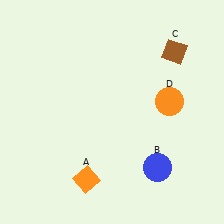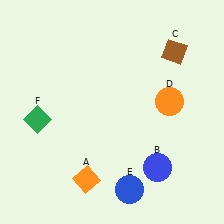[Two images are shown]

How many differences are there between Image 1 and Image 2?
There are 2 differences between the two images.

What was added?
A blue circle (E), a green diamond (F) were added in Image 2.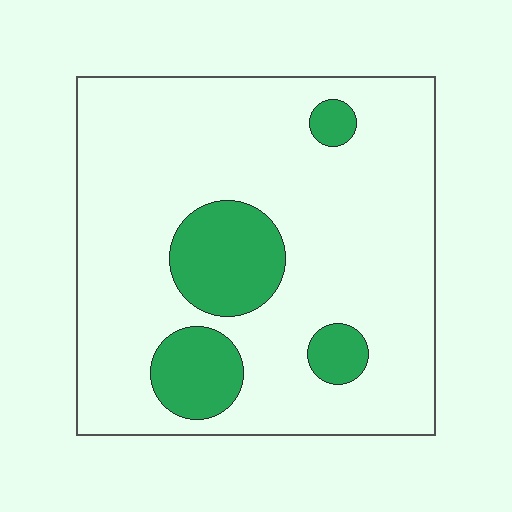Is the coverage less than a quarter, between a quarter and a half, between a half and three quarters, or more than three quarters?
Less than a quarter.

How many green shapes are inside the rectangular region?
4.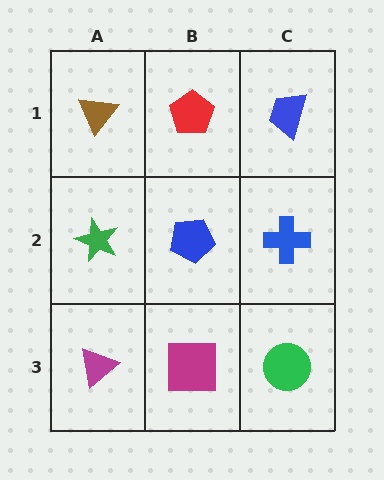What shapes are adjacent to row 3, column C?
A blue cross (row 2, column C), a magenta square (row 3, column B).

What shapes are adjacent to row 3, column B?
A blue pentagon (row 2, column B), a magenta triangle (row 3, column A), a green circle (row 3, column C).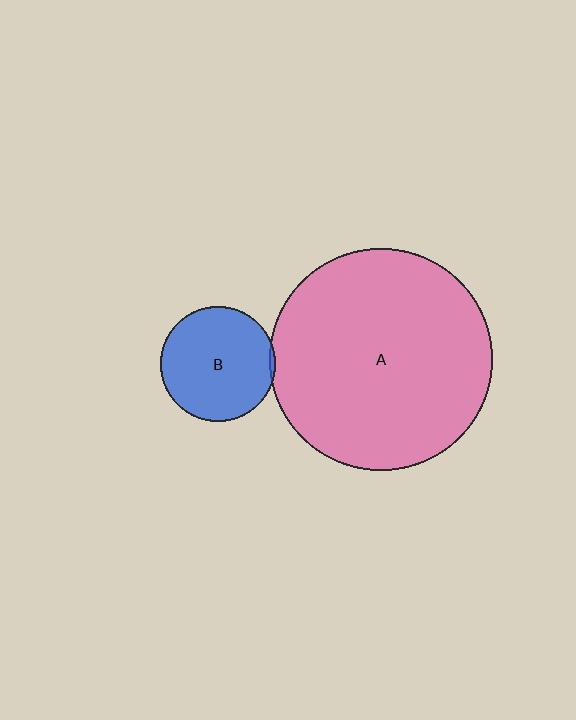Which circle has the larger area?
Circle A (pink).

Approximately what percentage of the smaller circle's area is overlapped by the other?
Approximately 5%.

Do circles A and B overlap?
Yes.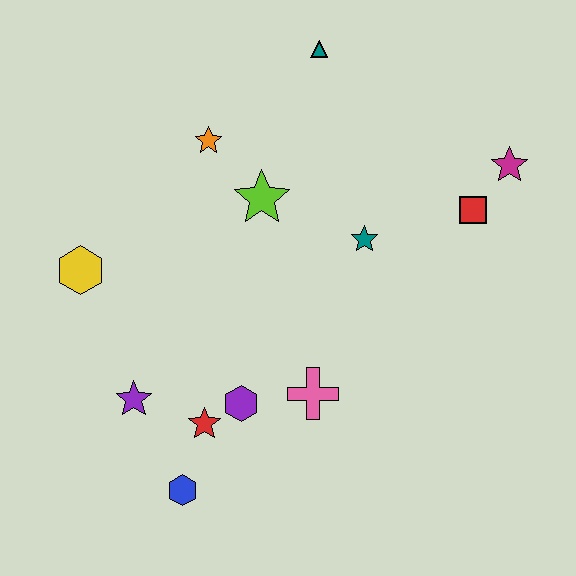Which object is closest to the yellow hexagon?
The purple star is closest to the yellow hexagon.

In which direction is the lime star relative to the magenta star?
The lime star is to the left of the magenta star.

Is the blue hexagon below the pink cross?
Yes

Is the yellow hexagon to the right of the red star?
No